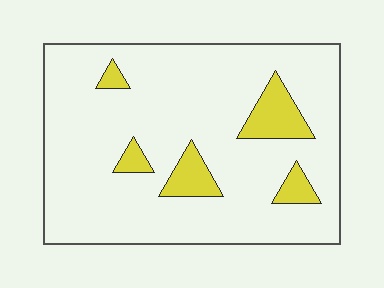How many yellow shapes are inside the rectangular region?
5.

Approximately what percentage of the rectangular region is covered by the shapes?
Approximately 10%.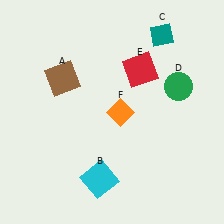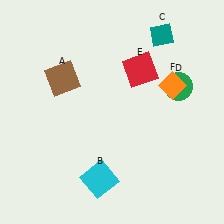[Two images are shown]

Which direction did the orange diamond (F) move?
The orange diamond (F) moved right.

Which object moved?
The orange diamond (F) moved right.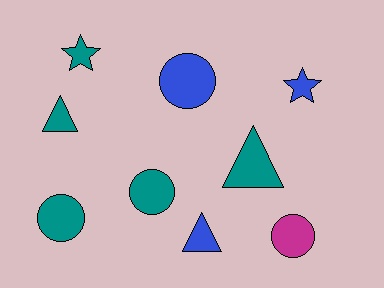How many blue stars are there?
There is 1 blue star.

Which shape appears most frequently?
Circle, with 4 objects.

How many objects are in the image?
There are 9 objects.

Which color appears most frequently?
Teal, with 5 objects.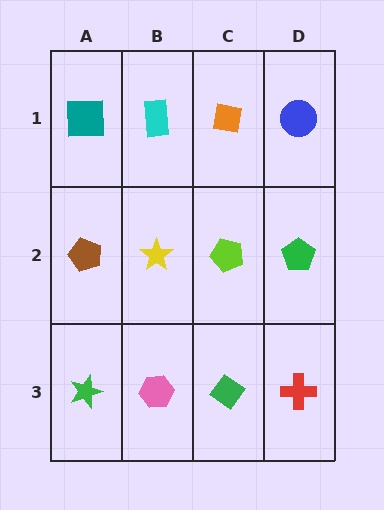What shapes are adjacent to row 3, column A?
A brown pentagon (row 2, column A), a pink hexagon (row 3, column B).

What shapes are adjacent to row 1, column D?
A green pentagon (row 2, column D), an orange square (row 1, column C).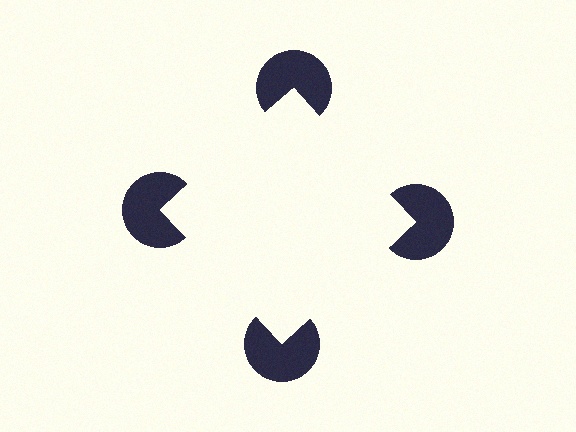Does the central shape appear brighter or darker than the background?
It typically appears slightly brighter than the background, even though no actual brightness change is drawn.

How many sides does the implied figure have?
4 sides.